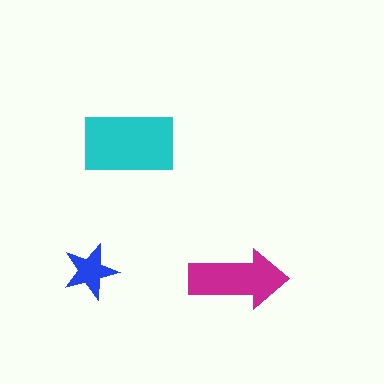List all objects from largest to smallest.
The cyan rectangle, the magenta arrow, the blue star.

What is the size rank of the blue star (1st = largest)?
3rd.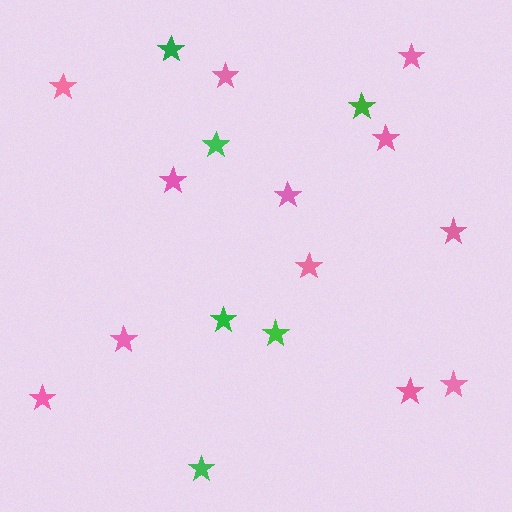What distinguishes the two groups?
There are 2 groups: one group of pink stars (12) and one group of green stars (6).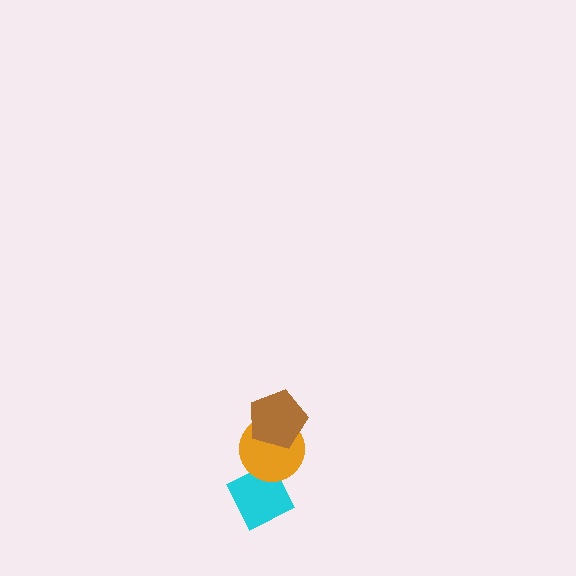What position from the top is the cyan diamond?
The cyan diamond is 3rd from the top.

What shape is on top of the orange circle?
The brown pentagon is on top of the orange circle.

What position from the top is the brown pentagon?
The brown pentagon is 1st from the top.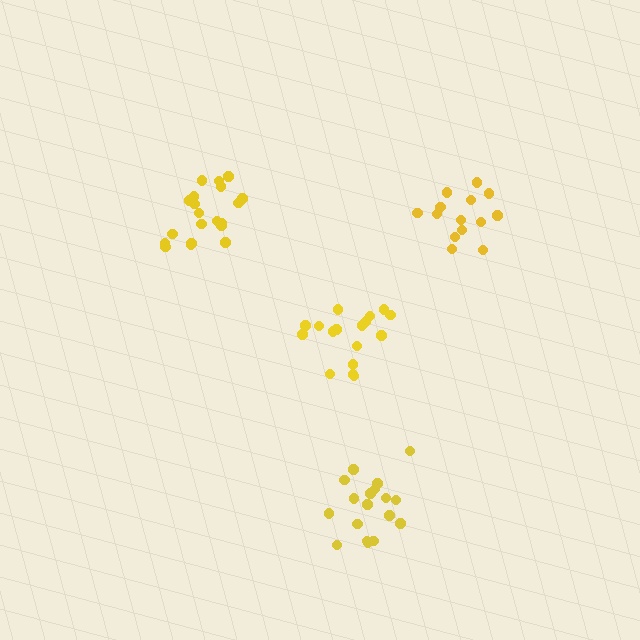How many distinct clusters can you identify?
There are 4 distinct clusters.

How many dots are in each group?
Group 1: 20 dots, Group 2: 17 dots, Group 3: 18 dots, Group 4: 14 dots (69 total).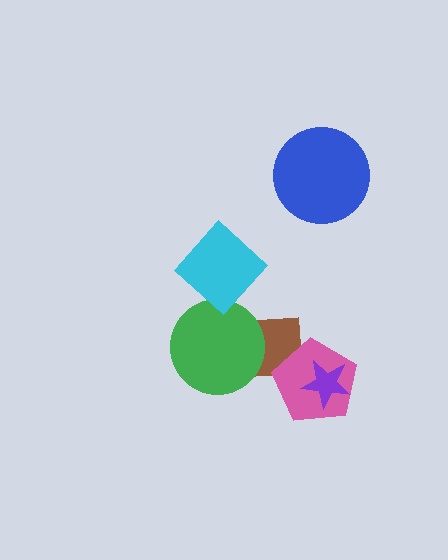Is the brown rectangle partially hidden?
Yes, it is partially covered by another shape.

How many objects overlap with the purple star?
1 object overlaps with the purple star.